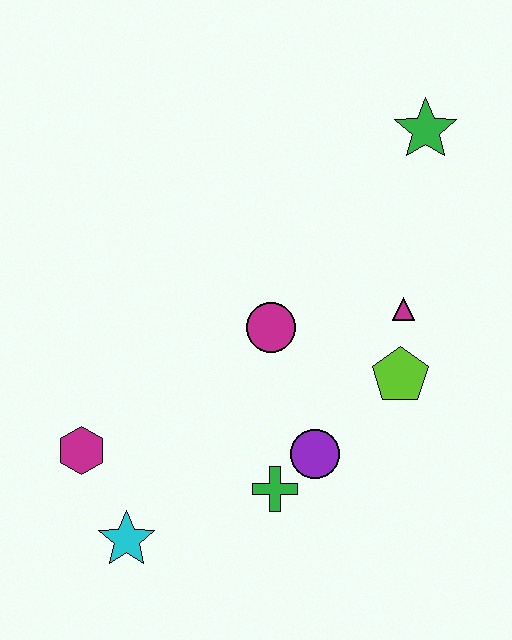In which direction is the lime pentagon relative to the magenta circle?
The lime pentagon is to the right of the magenta circle.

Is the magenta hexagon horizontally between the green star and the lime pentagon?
No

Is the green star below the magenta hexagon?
No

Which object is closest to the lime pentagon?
The magenta triangle is closest to the lime pentagon.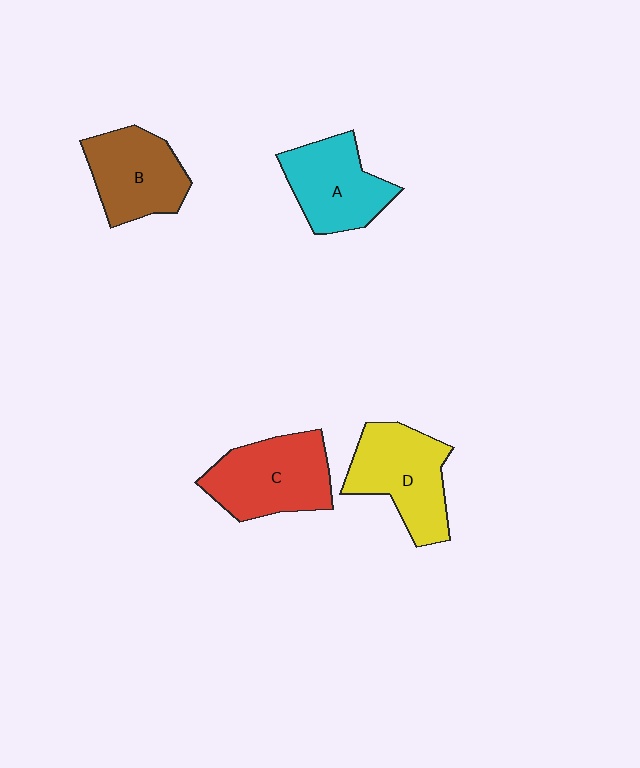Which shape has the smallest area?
Shape B (brown).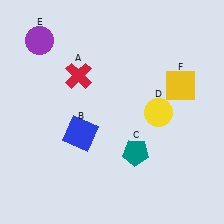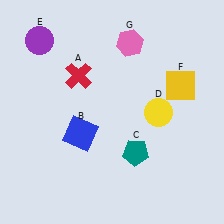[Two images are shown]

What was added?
A pink hexagon (G) was added in Image 2.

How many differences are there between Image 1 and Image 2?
There is 1 difference between the two images.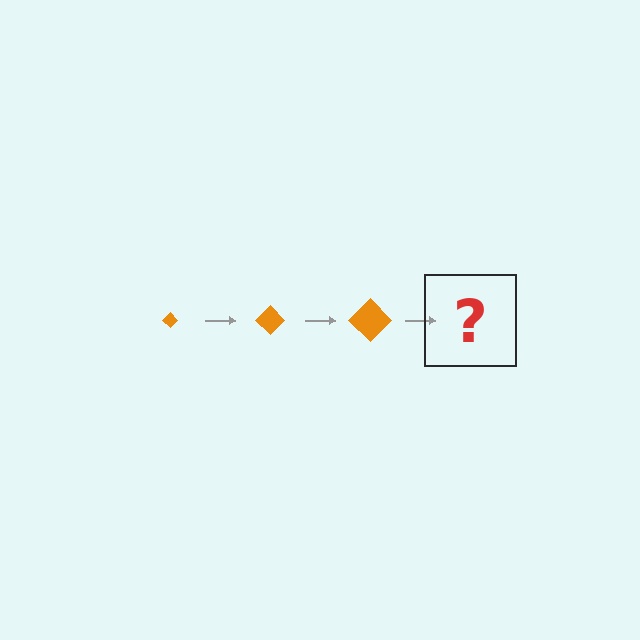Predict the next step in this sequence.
The next step is an orange diamond, larger than the previous one.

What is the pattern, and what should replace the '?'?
The pattern is that the diamond gets progressively larger each step. The '?' should be an orange diamond, larger than the previous one.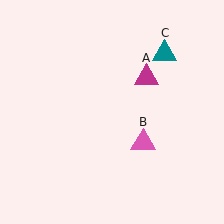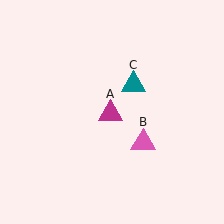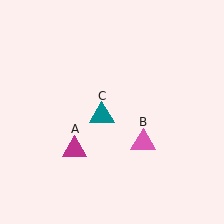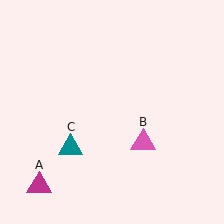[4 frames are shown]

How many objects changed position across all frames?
2 objects changed position: magenta triangle (object A), teal triangle (object C).